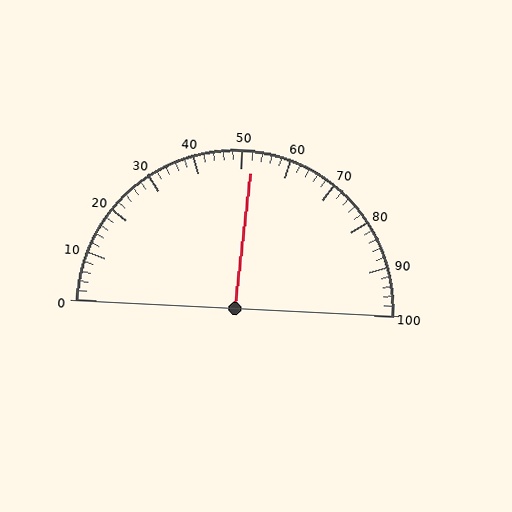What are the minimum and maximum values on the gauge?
The gauge ranges from 0 to 100.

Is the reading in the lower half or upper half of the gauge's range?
The reading is in the upper half of the range (0 to 100).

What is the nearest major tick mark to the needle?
The nearest major tick mark is 50.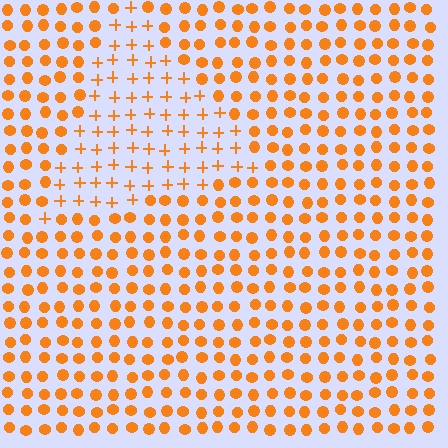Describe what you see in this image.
The image is filled with small orange elements arranged in a uniform grid. A triangle-shaped region contains plus signs, while the surrounding area contains circles. The boundary is defined purely by the change in element shape.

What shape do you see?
I see a triangle.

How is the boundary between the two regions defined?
The boundary is defined by a change in element shape: plus signs inside vs. circles outside. All elements share the same color and spacing.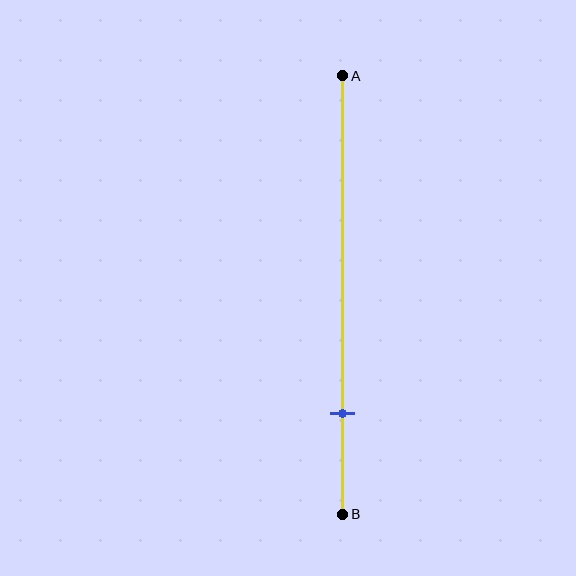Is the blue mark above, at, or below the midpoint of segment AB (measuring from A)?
The blue mark is below the midpoint of segment AB.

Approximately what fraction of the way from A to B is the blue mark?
The blue mark is approximately 75% of the way from A to B.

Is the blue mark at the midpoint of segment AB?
No, the mark is at about 75% from A, not at the 50% midpoint.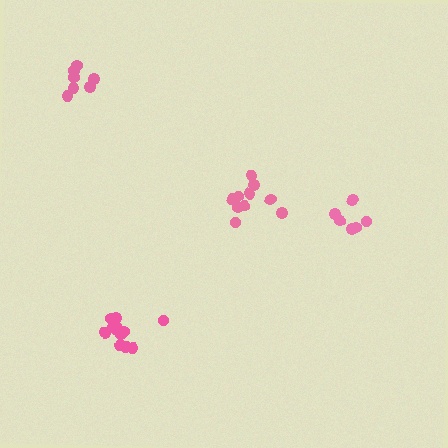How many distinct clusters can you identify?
There are 4 distinct clusters.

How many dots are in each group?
Group 1: 6 dots, Group 2: 10 dots, Group 3: 12 dots, Group 4: 7 dots (35 total).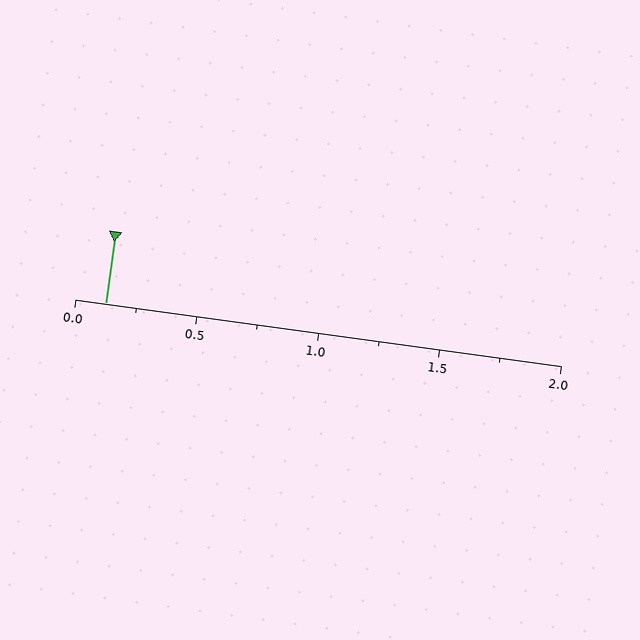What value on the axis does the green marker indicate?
The marker indicates approximately 0.12.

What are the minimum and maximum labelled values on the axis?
The axis runs from 0.0 to 2.0.